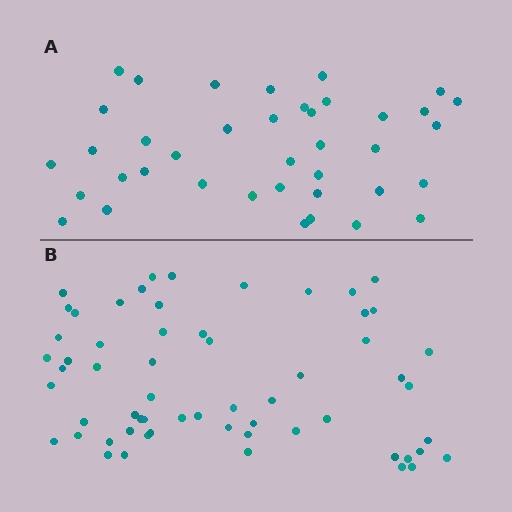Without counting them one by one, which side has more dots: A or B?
Region B (the bottom region) has more dots.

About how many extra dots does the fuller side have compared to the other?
Region B has approximately 20 more dots than region A.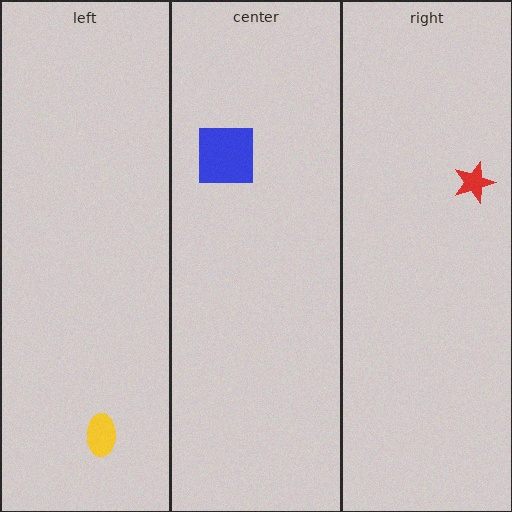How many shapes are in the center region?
1.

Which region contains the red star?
The right region.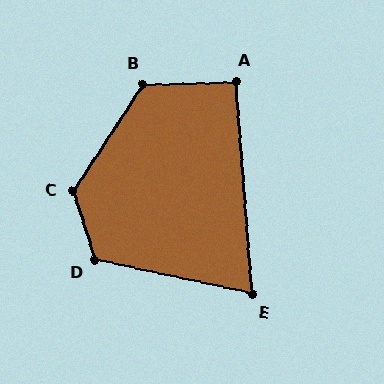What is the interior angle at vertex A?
Approximately 93 degrees (approximately right).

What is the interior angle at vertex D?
Approximately 119 degrees (obtuse).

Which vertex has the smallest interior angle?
E, at approximately 73 degrees.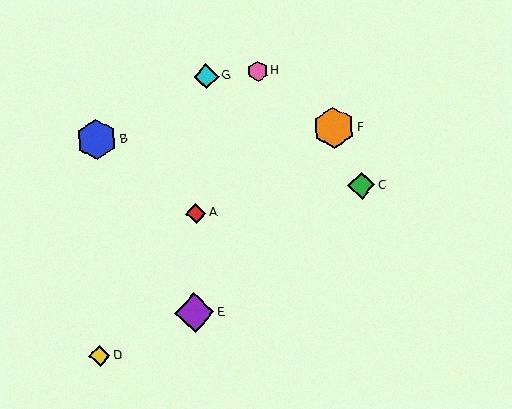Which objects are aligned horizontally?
Objects B, F are aligned horizontally.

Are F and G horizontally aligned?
No, F is at y≈128 and G is at y≈77.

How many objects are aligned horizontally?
2 objects (B, F) are aligned horizontally.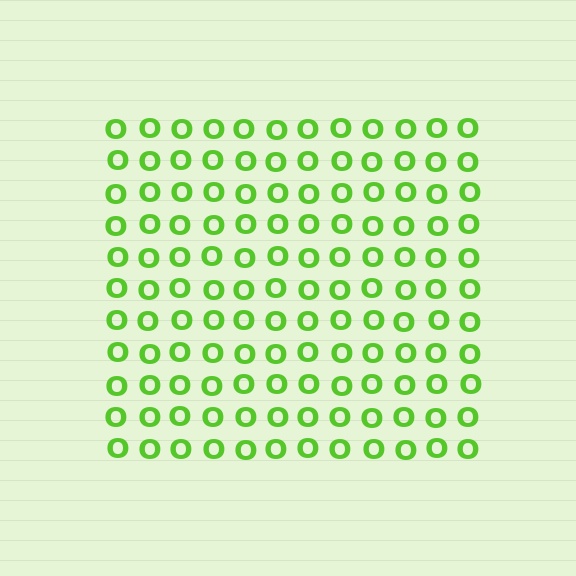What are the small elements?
The small elements are letter O's.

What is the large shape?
The large shape is a square.